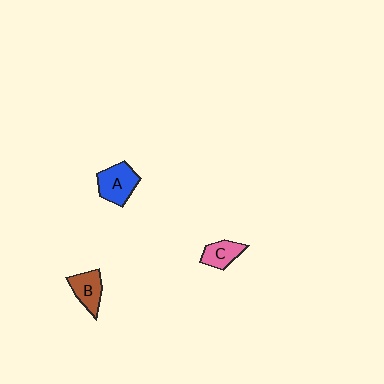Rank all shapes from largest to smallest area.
From largest to smallest: A (blue), B (brown), C (pink).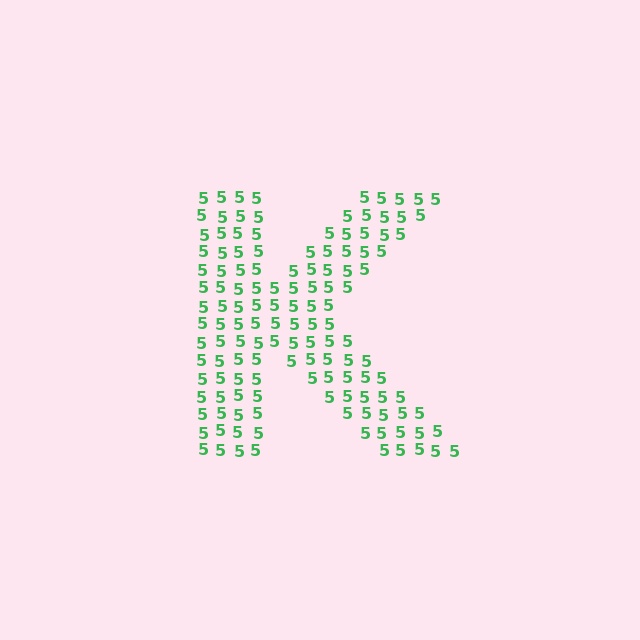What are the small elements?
The small elements are digit 5's.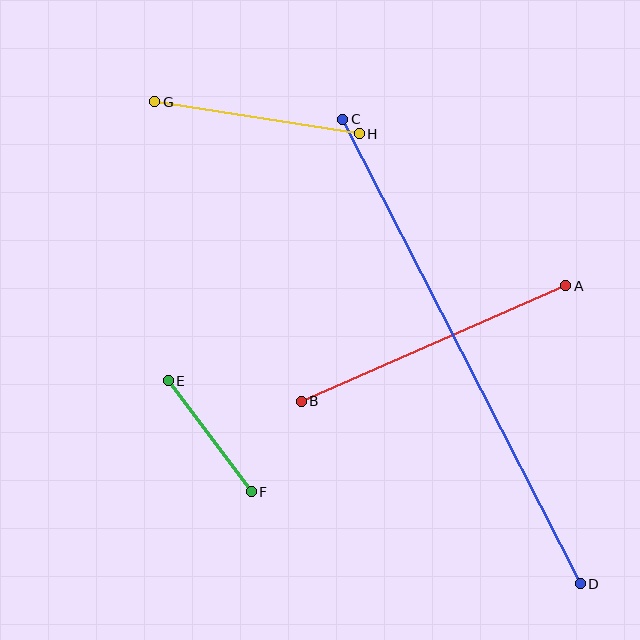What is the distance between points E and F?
The distance is approximately 139 pixels.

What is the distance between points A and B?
The distance is approximately 289 pixels.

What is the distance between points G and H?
The distance is approximately 207 pixels.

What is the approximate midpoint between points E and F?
The midpoint is at approximately (210, 436) pixels.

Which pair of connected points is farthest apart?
Points C and D are farthest apart.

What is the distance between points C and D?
The distance is approximately 522 pixels.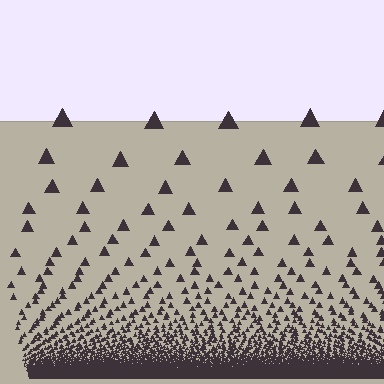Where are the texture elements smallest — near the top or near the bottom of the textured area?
Near the bottom.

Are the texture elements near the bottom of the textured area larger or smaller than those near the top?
Smaller. The gradient is inverted — elements near the bottom are smaller and denser.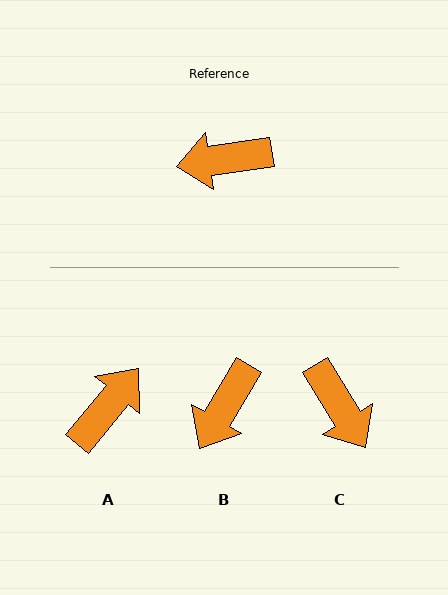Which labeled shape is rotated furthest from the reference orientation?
A, about 138 degrees away.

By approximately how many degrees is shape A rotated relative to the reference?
Approximately 138 degrees clockwise.